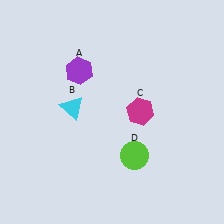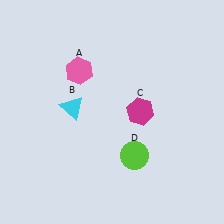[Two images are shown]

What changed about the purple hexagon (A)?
In Image 1, A is purple. In Image 2, it changed to pink.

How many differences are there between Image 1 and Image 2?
There is 1 difference between the two images.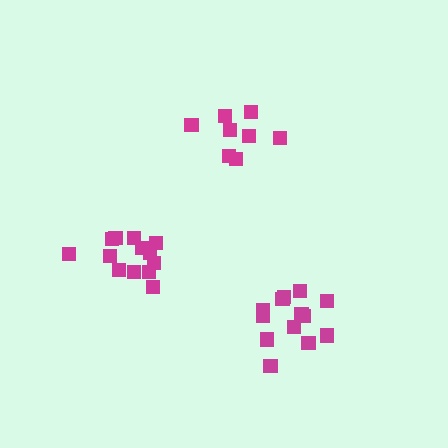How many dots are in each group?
Group 1: 8 dots, Group 2: 13 dots, Group 3: 14 dots (35 total).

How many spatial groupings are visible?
There are 3 spatial groupings.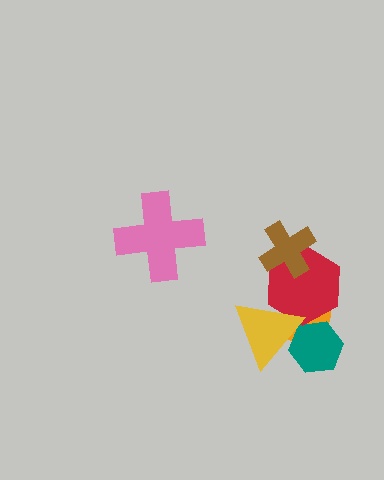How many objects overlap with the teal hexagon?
2 objects overlap with the teal hexagon.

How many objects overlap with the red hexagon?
3 objects overlap with the red hexagon.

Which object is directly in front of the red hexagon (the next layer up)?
The yellow triangle is directly in front of the red hexagon.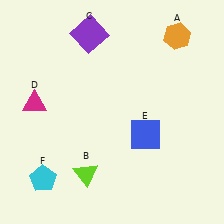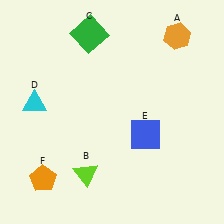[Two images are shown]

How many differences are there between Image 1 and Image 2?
There are 3 differences between the two images.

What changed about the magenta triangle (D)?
In Image 1, D is magenta. In Image 2, it changed to cyan.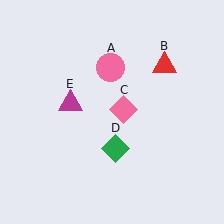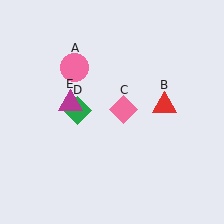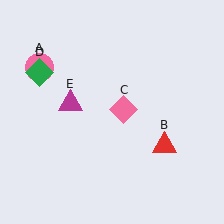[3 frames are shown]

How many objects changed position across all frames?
3 objects changed position: pink circle (object A), red triangle (object B), green diamond (object D).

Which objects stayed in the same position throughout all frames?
Pink diamond (object C) and magenta triangle (object E) remained stationary.